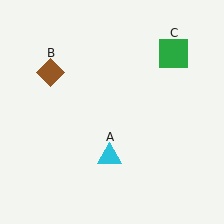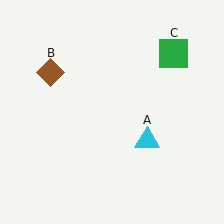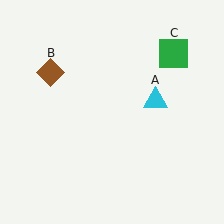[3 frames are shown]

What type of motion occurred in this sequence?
The cyan triangle (object A) rotated counterclockwise around the center of the scene.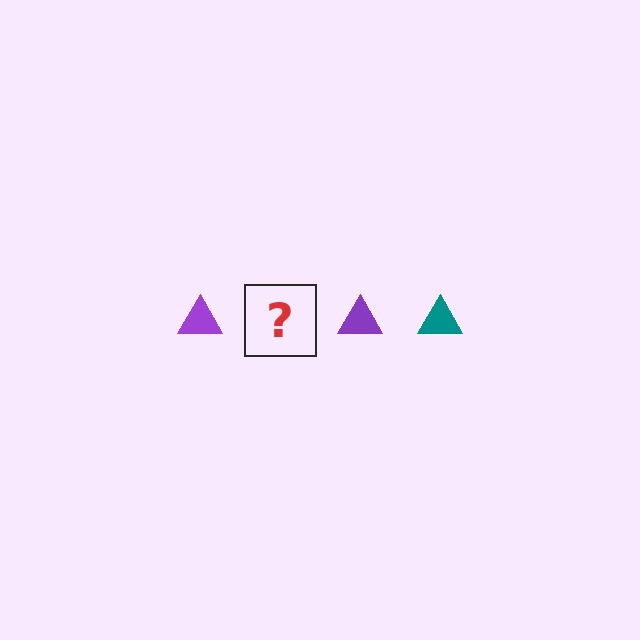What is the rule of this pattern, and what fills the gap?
The rule is that the pattern cycles through purple, teal triangles. The gap should be filled with a teal triangle.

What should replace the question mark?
The question mark should be replaced with a teal triangle.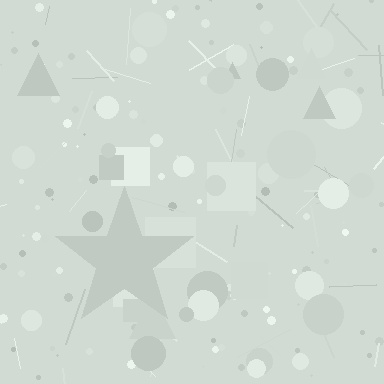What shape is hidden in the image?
A star is hidden in the image.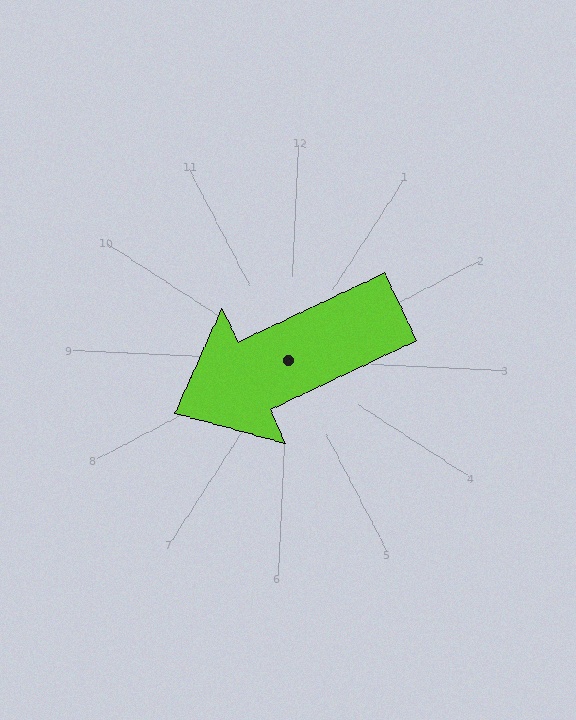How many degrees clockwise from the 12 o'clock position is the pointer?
Approximately 242 degrees.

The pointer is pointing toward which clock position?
Roughly 8 o'clock.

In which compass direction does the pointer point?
Southwest.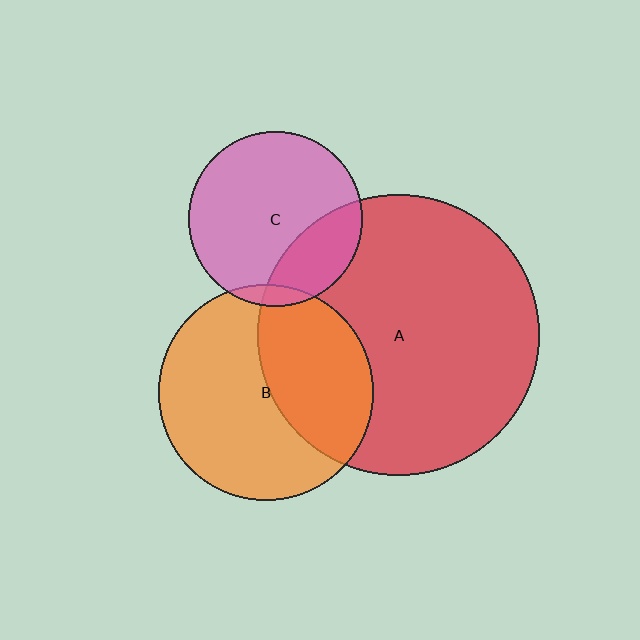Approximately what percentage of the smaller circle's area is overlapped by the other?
Approximately 5%.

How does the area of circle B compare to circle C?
Approximately 1.5 times.